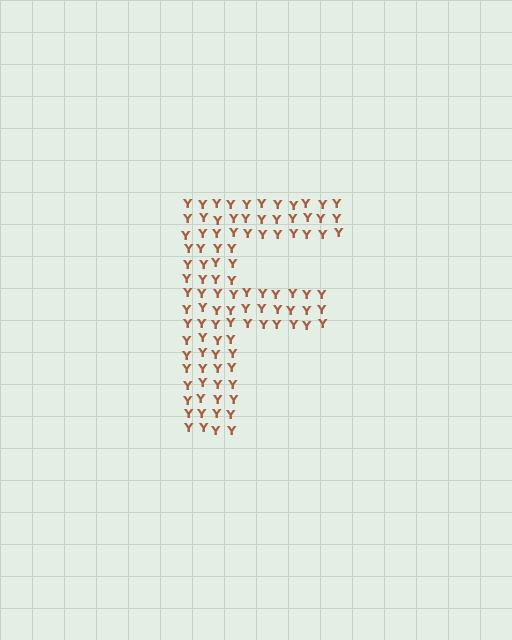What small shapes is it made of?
It is made of small letter Y's.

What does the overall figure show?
The overall figure shows the letter F.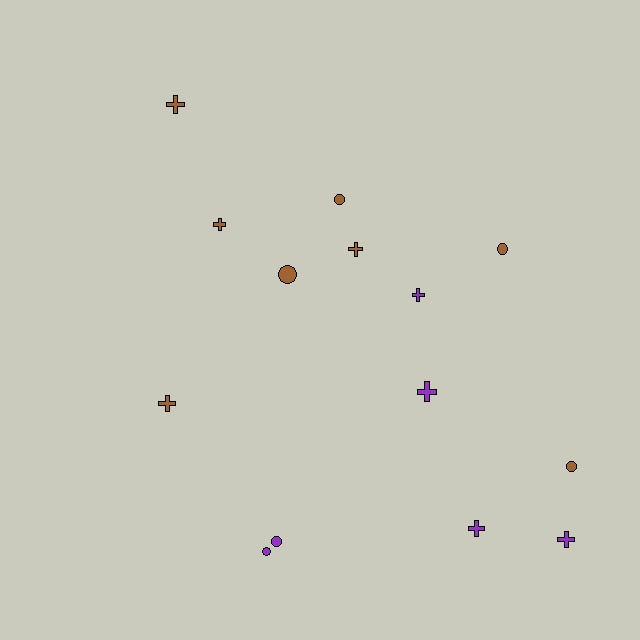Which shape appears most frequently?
Cross, with 8 objects.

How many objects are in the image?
There are 14 objects.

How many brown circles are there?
There are 4 brown circles.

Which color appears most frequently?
Brown, with 8 objects.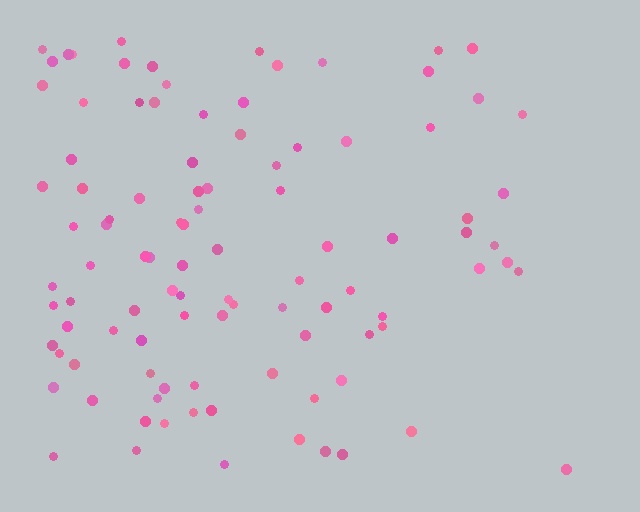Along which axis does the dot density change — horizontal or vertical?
Horizontal.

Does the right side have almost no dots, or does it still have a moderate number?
Still a moderate number, just noticeably fewer than the left.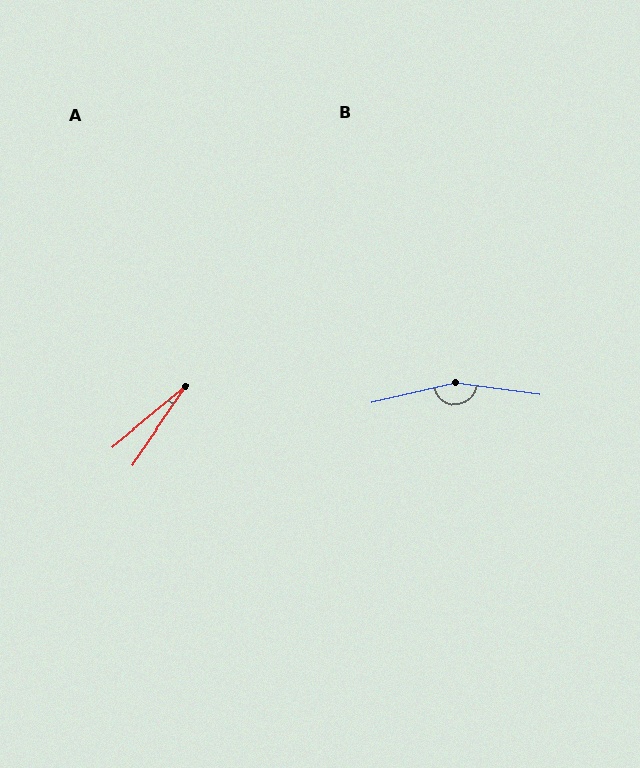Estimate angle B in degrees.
Approximately 159 degrees.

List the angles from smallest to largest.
A (16°), B (159°).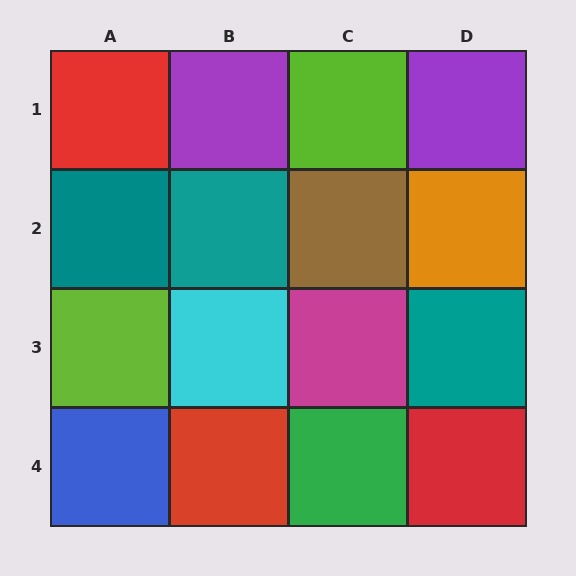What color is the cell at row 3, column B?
Cyan.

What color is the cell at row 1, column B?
Purple.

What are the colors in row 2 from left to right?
Teal, teal, brown, orange.